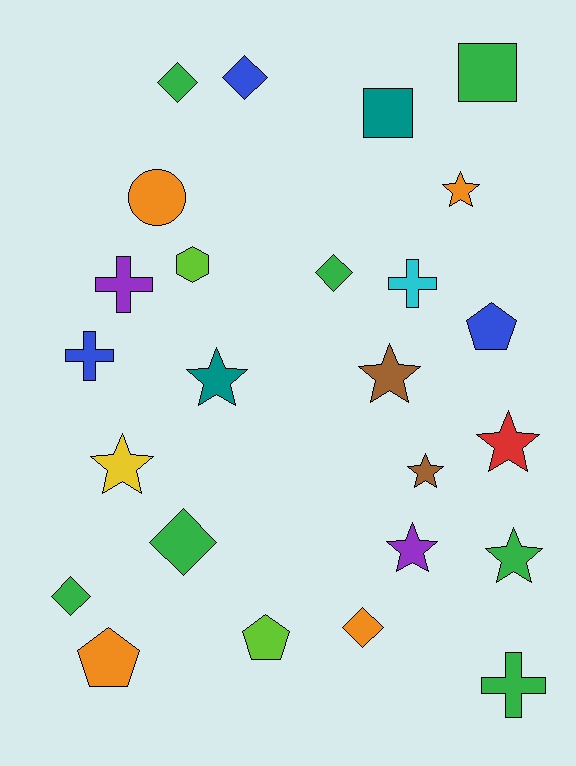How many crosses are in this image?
There are 4 crosses.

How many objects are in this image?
There are 25 objects.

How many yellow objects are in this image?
There is 1 yellow object.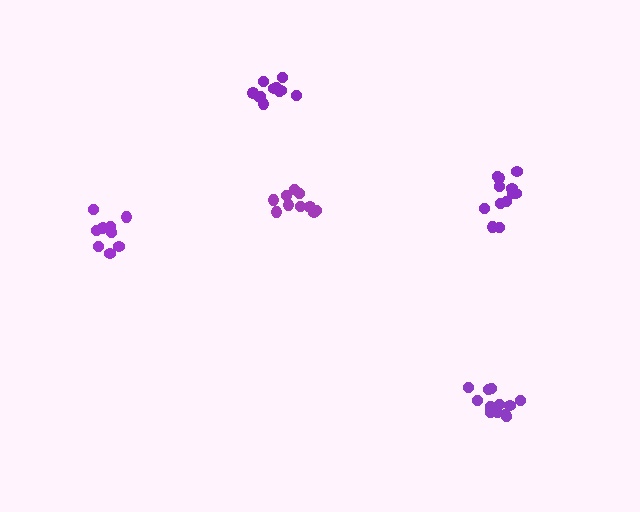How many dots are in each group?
Group 1: 9 dots, Group 2: 13 dots, Group 3: 11 dots, Group 4: 10 dots, Group 5: 12 dots (55 total).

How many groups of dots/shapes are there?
There are 5 groups.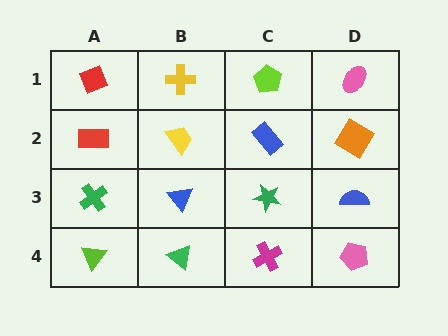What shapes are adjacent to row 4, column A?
A green cross (row 3, column A), a green triangle (row 4, column B).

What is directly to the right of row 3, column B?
A green star.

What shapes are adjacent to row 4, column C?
A green star (row 3, column C), a green triangle (row 4, column B), a pink pentagon (row 4, column D).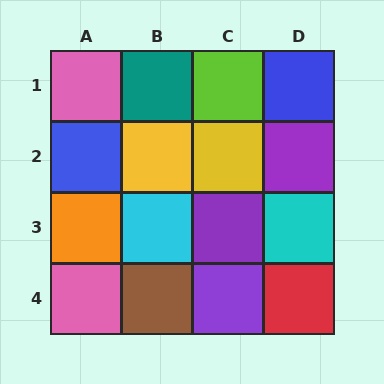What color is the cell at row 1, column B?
Teal.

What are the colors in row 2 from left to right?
Blue, yellow, yellow, purple.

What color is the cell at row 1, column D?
Blue.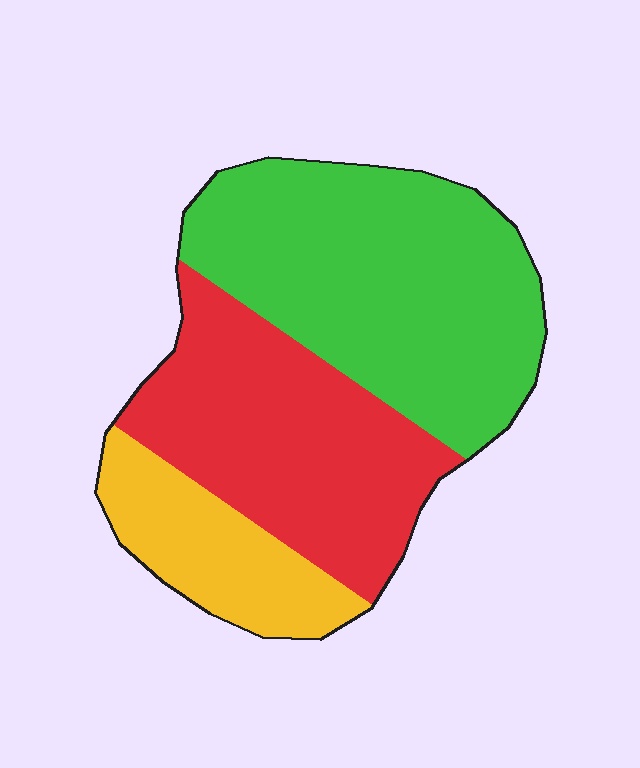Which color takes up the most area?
Green, at roughly 45%.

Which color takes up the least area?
Yellow, at roughly 15%.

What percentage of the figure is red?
Red covers about 35% of the figure.